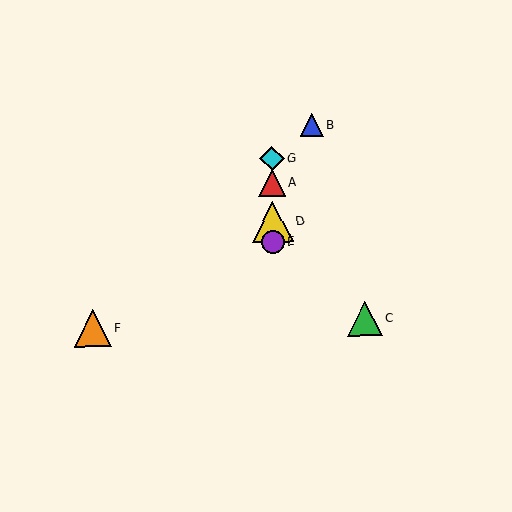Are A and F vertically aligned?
No, A is at x≈272 and F is at x≈93.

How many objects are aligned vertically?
4 objects (A, D, E, G) are aligned vertically.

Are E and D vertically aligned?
Yes, both are at x≈273.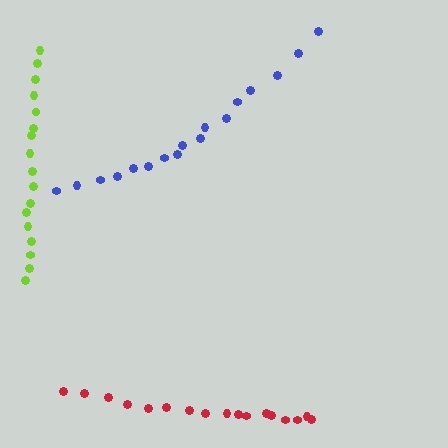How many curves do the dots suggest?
There are 3 distinct paths.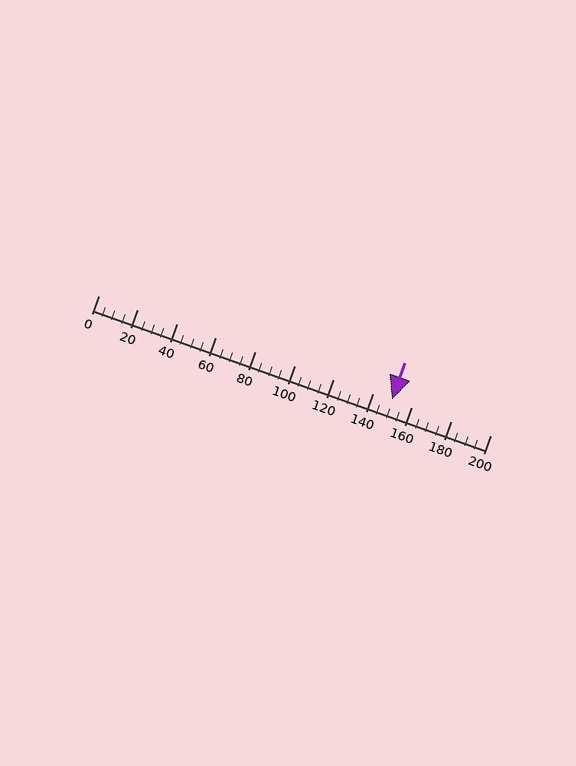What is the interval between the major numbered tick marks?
The major tick marks are spaced 20 units apart.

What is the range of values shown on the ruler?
The ruler shows values from 0 to 200.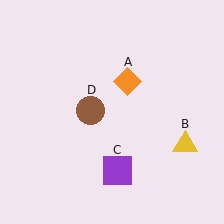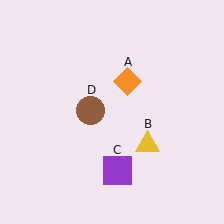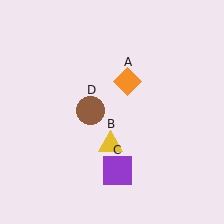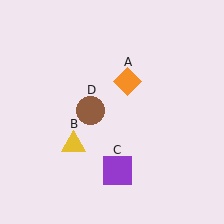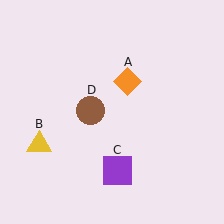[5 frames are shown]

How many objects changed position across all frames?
1 object changed position: yellow triangle (object B).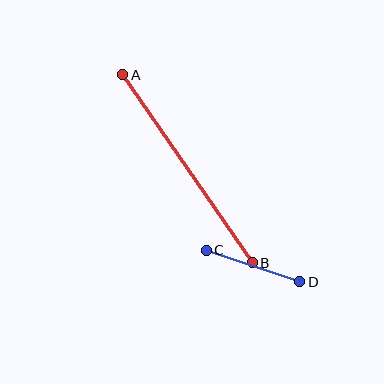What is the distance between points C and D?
The distance is approximately 99 pixels.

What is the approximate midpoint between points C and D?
The midpoint is at approximately (253, 266) pixels.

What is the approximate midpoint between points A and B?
The midpoint is at approximately (188, 169) pixels.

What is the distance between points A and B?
The distance is approximately 228 pixels.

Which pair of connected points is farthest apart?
Points A and B are farthest apart.